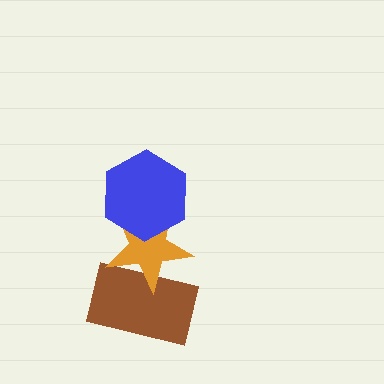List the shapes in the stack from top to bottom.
From top to bottom: the blue hexagon, the orange star, the brown rectangle.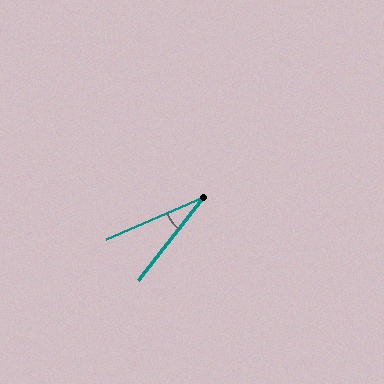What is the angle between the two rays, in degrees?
Approximately 28 degrees.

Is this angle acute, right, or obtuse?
It is acute.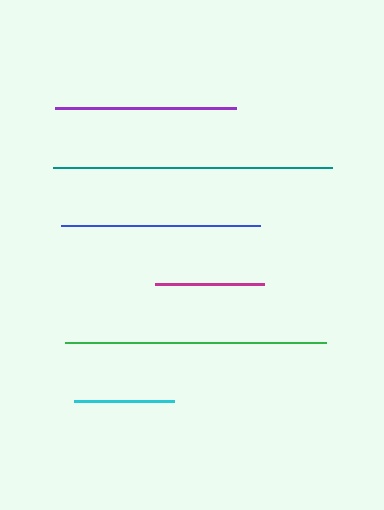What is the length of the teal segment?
The teal segment is approximately 280 pixels long.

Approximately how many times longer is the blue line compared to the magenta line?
The blue line is approximately 1.8 times the length of the magenta line.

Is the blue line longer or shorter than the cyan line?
The blue line is longer than the cyan line.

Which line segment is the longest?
The teal line is the longest at approximately 280 pixels.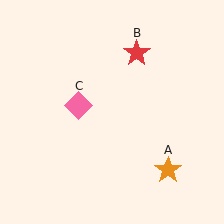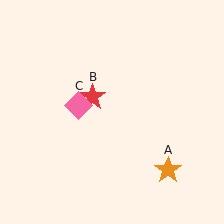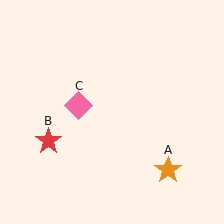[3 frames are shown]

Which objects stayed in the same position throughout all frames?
Orange star (object A) and pink diamond (object C) remained stationary.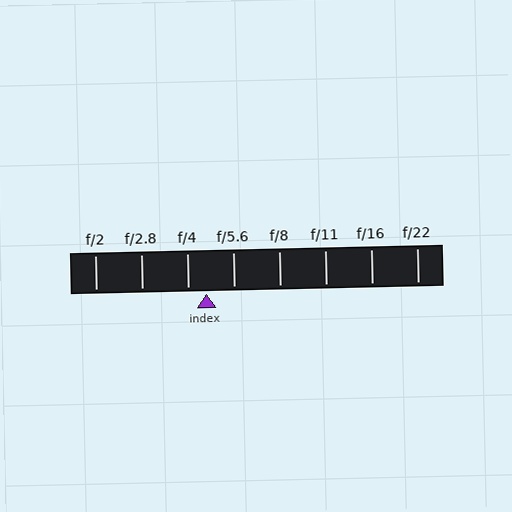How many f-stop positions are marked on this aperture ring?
There are 8 f-stop positions marked.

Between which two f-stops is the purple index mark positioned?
The index mark is between f/4 and f/5.6.